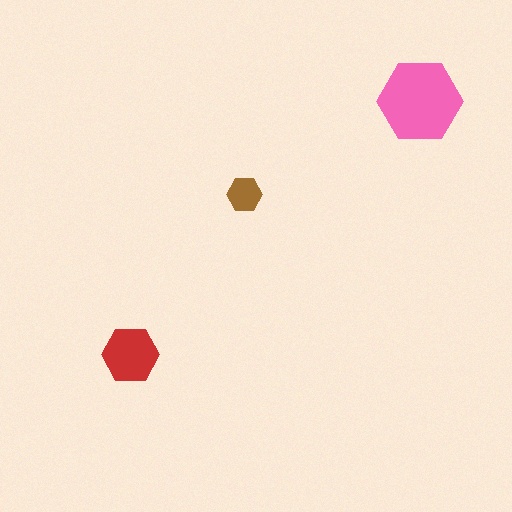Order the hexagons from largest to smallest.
the pink one, the red one, the brown one.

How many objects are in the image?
There are 3 objects in the image.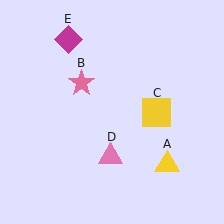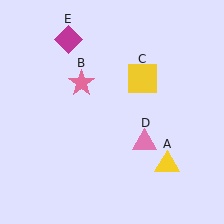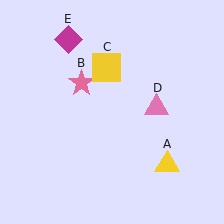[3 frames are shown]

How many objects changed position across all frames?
2 objects changed position: yellow square (object C), pink triangle (object D).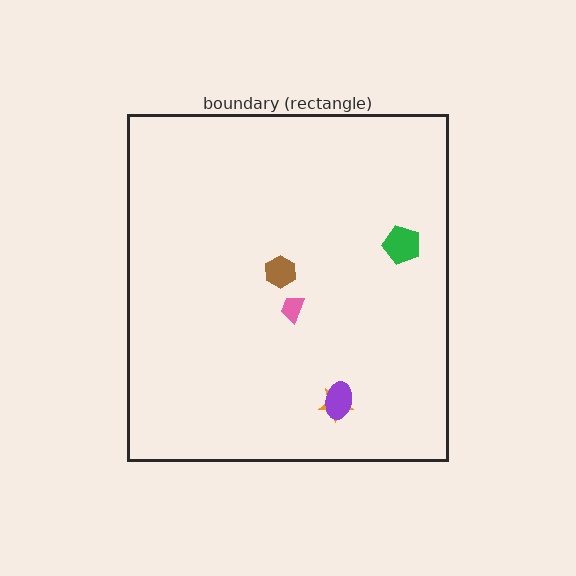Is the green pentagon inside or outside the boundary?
Inside.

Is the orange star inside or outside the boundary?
Inside.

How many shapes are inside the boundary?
5 inside, 0 outside.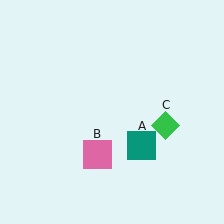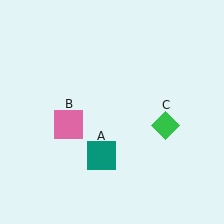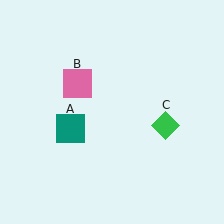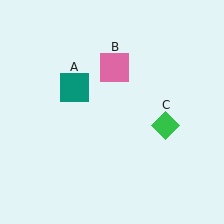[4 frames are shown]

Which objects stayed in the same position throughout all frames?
Green diamond (object C) remained stationary.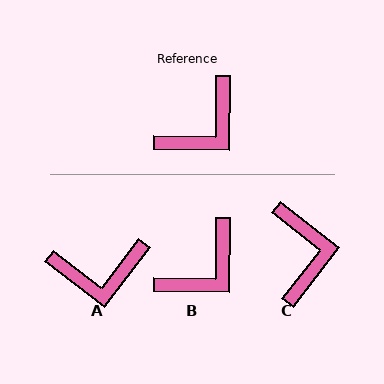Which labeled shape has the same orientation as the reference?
B.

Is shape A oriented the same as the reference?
No, it is off by about 36 degrees.